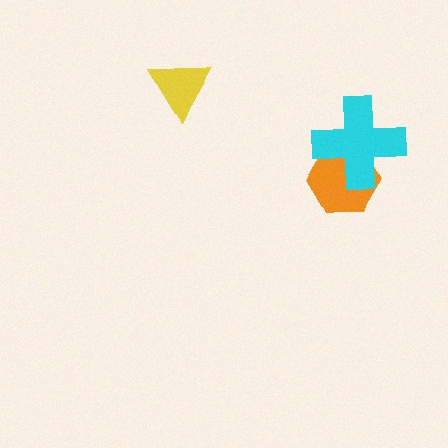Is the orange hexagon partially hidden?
Yes, it is partially covered by another shape.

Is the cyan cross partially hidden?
No, no other shape covers it.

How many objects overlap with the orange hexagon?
1 object overlaps with the orange hexagon.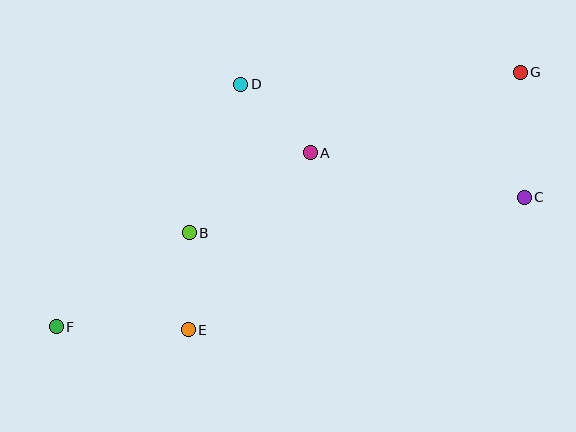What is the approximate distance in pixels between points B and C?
The distance between B and C is approximately 337 pixels.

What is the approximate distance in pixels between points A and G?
The distance between A and G is approximately 225 pixels.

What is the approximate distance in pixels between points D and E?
The distance between D and E is approximately 251 pixels.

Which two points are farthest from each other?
Points F and G are farthest from each other.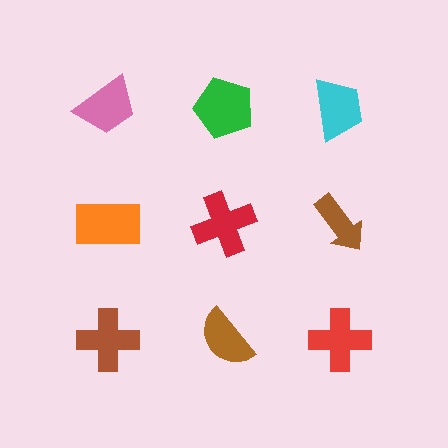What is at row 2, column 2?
A red cross.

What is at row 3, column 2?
A brown semicircle.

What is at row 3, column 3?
A red cross.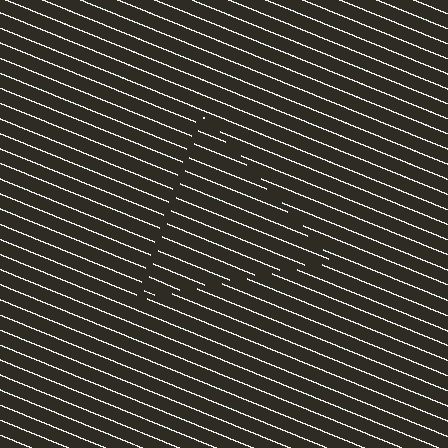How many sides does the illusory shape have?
3 sides — the line-ends trace a triangle.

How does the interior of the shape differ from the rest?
The interior of the shape contains the same grating, shifted by half a period — the contour is defined by the phase discontinuity where line-ends from the inner and outer gratings abut.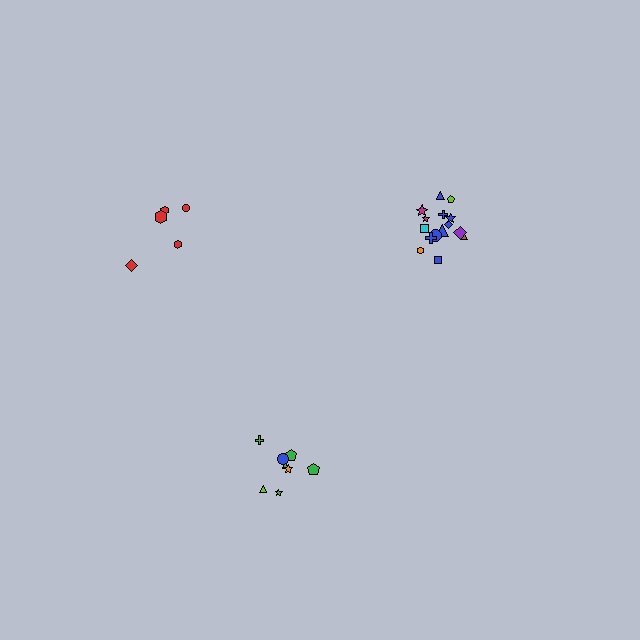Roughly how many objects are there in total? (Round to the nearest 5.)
Roughly 30 objects in total.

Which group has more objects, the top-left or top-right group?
The top-right group.